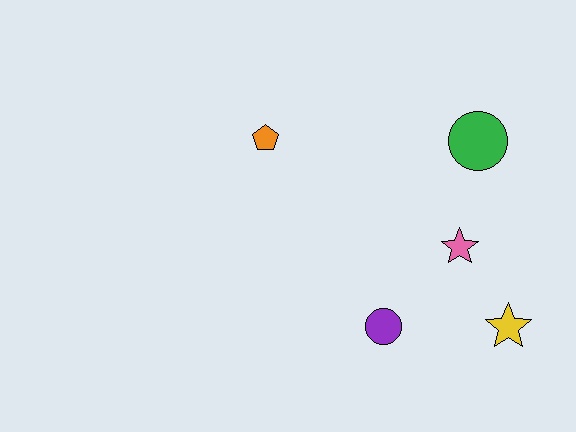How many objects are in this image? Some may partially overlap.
There are 5 objects.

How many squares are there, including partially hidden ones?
There are no squares.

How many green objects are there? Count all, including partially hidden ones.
There is 1 green object.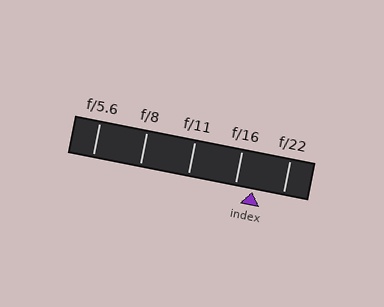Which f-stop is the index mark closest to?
The index mark is closest to f/16.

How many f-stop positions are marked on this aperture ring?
There are 5 f-stop positions marked.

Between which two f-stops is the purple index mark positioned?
The index mark is between f/16 and f/22.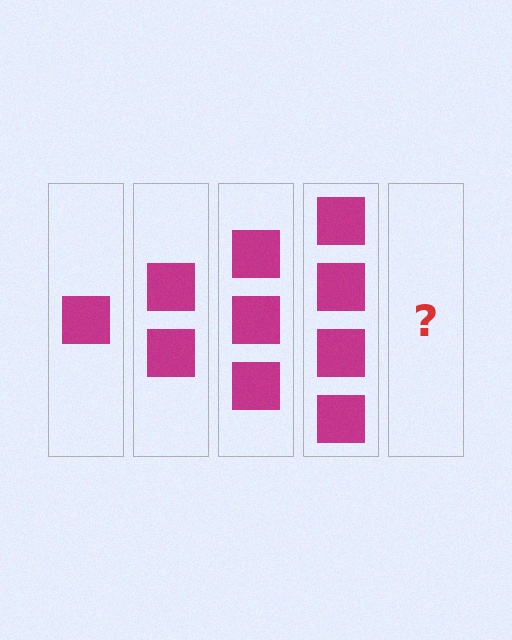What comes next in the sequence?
The next element should be 5 squares.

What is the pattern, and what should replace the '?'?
The pattern is that each step adds one more square. The '?' should be 5 squares.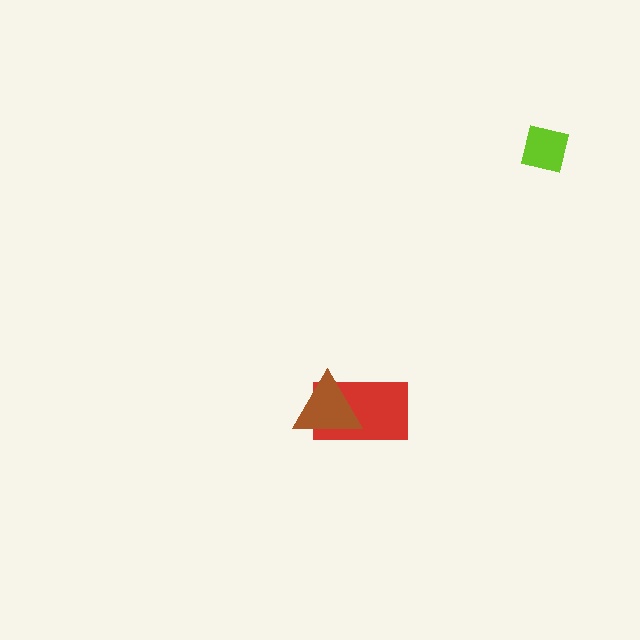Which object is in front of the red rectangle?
The brown triangle is in front of the red rectangle.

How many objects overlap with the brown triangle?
1 object overlaps with the brown triangle.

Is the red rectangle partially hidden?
Yes, it is partially covered by another shape.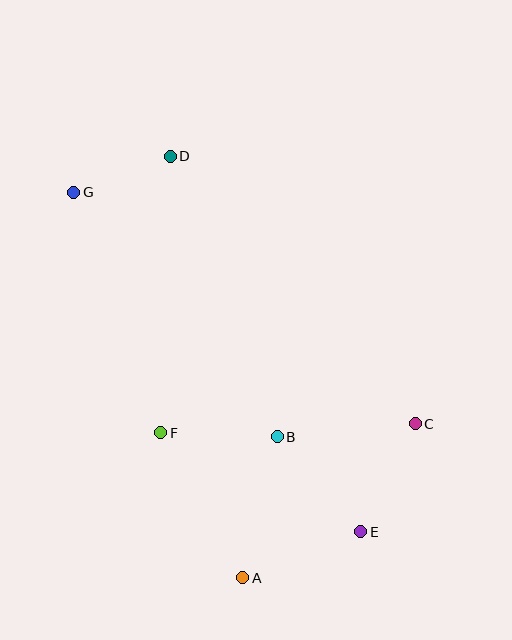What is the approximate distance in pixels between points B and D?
The distance between B and D is approximately 300 pixels.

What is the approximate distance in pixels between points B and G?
The distance between B and G is approximately 318 pixels.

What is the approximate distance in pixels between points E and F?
The distance between E and F is approximately 223 pixels.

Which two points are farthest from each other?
Points E and G are farthest from each other.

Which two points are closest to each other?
Points D and G are closest to each other.